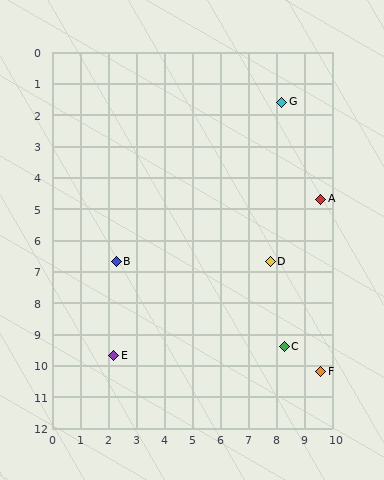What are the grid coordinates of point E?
Point E is at approximately (2.2, 9.7).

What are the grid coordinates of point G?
Point G is at approximately (8.2, 1.6).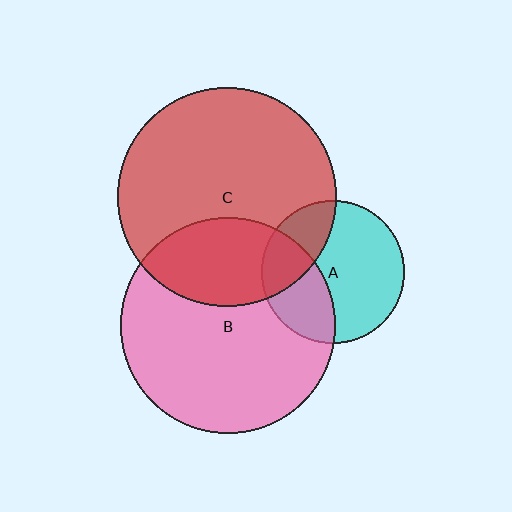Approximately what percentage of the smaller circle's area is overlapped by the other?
Approximately 25%.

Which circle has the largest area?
Circle C (red).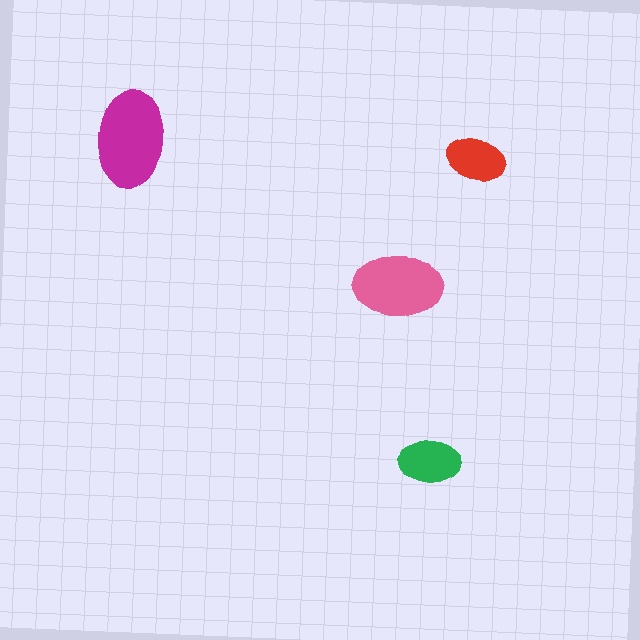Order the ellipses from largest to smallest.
the magenta one, the pink one, the green one, the red one.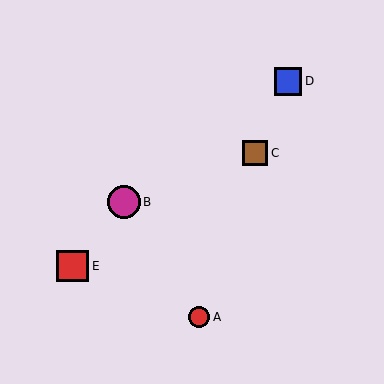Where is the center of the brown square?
The center of the brown square is at (255, 153).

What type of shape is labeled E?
Shape E is a red square.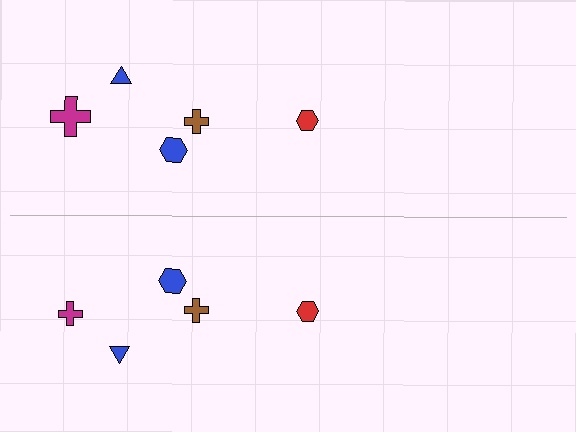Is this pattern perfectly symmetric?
No, the pattern is not perfectly symmetric. The magenta cross on the bottom side has a different size than its mirror counterpart.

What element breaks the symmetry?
The magenta cross on the bottom side has a different size than its mirror counterpart.